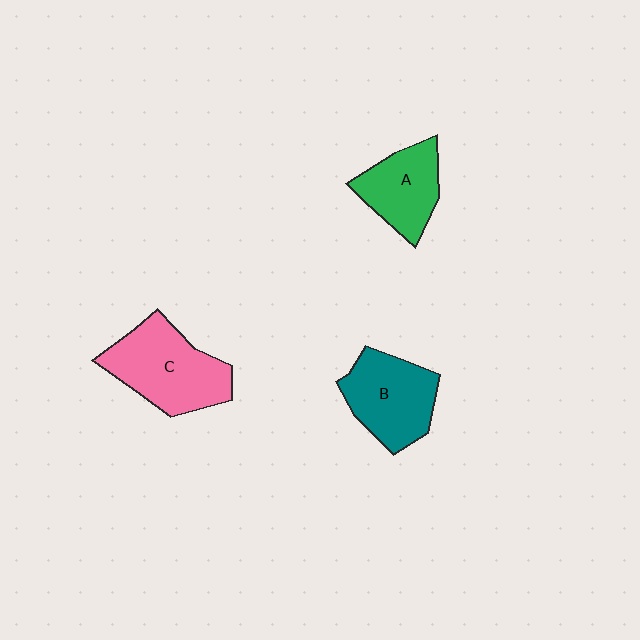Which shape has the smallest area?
Shape A (green).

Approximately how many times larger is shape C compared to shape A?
Approximately 1.4 times.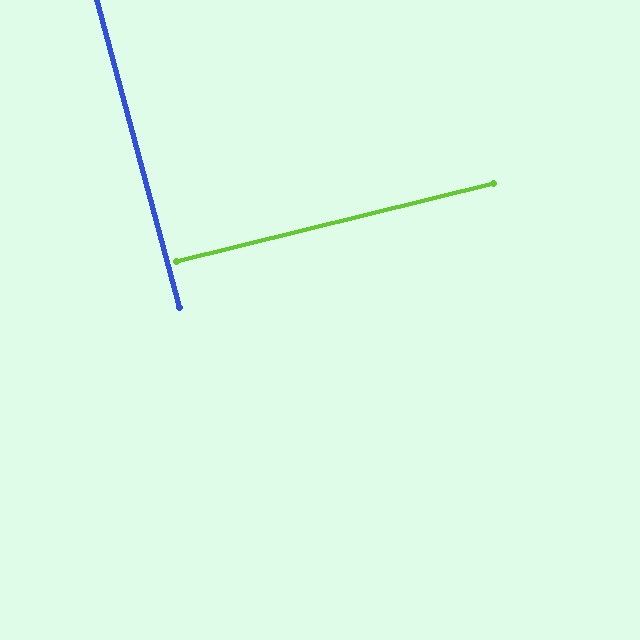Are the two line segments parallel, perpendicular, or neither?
Perpendicular — they meet at approximately 89°.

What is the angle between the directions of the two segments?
Approximately 89 degrees.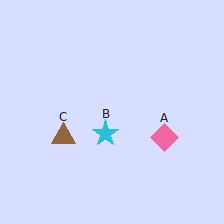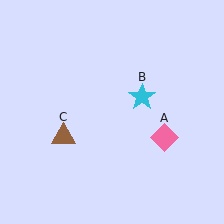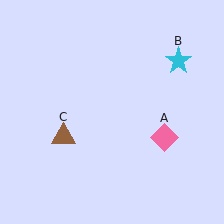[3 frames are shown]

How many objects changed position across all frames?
1 object changed position: cyan star (object B).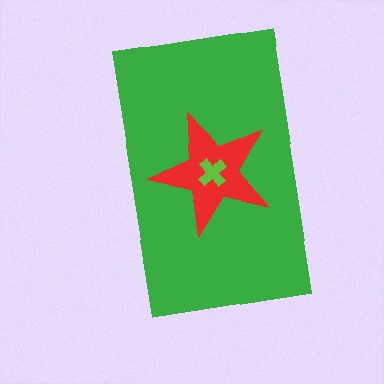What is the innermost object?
The lime cross.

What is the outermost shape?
The green rectangle.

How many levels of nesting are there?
3.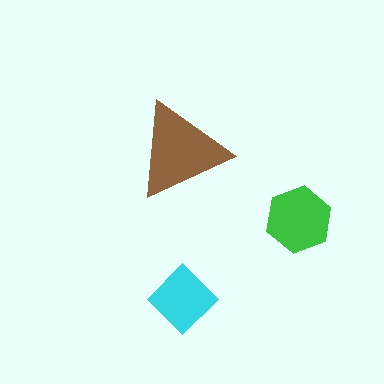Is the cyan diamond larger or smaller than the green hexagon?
Smaller.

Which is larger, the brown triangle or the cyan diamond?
The brown triangle.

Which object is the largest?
The brown triangle.